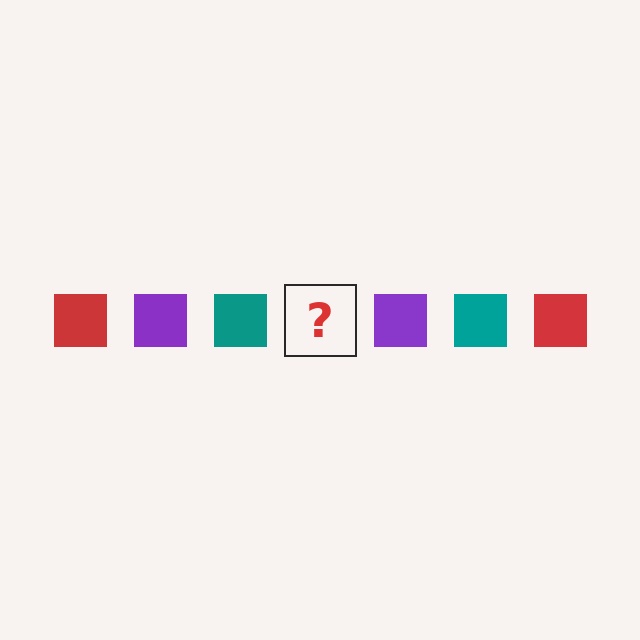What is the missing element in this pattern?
The missing element is a red square.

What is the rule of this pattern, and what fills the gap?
The rule is that the pattern cycles through red, purple, teal squares. The gap should be filled with a red square.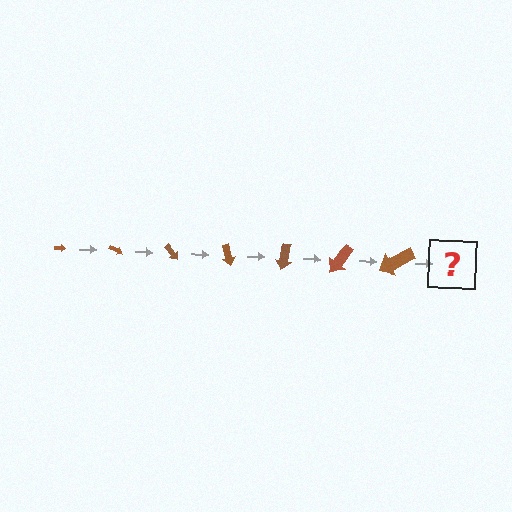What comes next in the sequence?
The next element should be an arrow, larger than the previous one and rotated 175 degrees from the start.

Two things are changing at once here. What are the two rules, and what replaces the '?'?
The two rules are that the arrow grows larger each step and it rotates 25 degrees each step. The '?' should be an arrow, larger than the previous one and rotated 175 degrees from the start.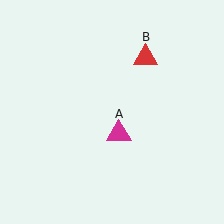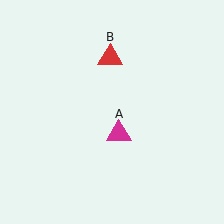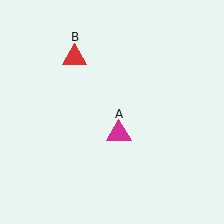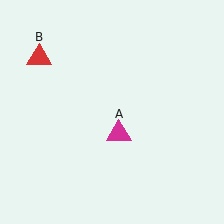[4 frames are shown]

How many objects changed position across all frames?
1 object changed position: red triangle (object B).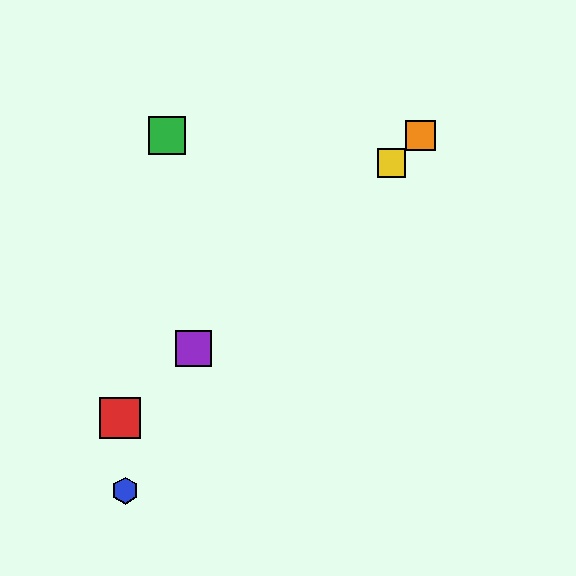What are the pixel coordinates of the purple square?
The purple square is at (194, 349).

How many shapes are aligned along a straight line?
4 shapes (the red square, the yellow square, the purple square, the orange square) are aligned along a straight line.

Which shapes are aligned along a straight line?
The red square, the yellow square, the purple square, the orange square are aligned along a straight line.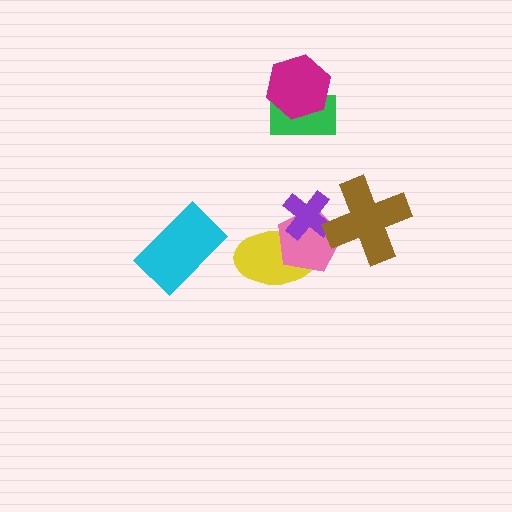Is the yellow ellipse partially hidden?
Yes, it is partially covered by another shape.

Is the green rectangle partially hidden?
Yes, it is partially covered by another shape.